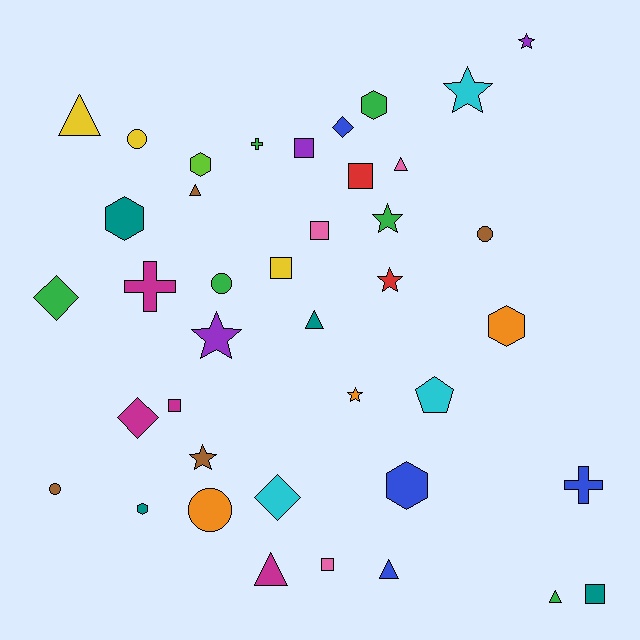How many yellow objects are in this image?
There are 3 yellow objects.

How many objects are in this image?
There are 40 objects.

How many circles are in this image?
There are 5 circles.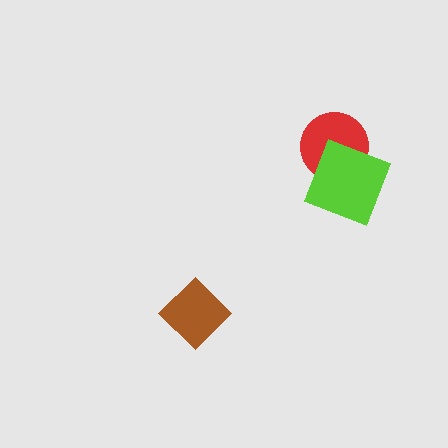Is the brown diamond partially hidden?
No, no other shape covers it.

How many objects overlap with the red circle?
1 object overlaps with the red circle.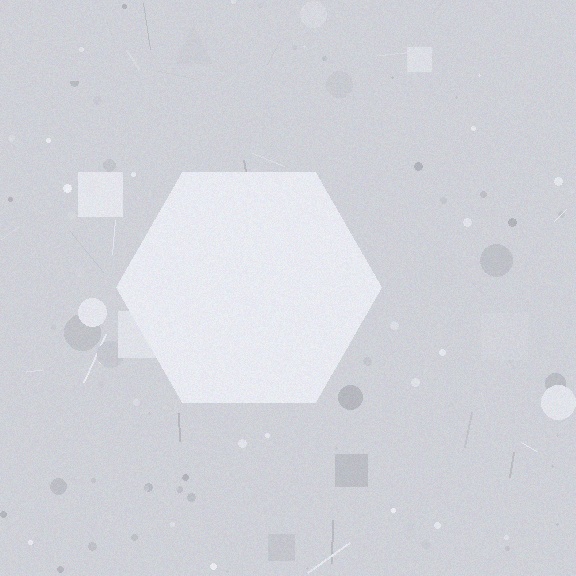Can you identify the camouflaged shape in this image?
The camouflaged shape is a hexagon.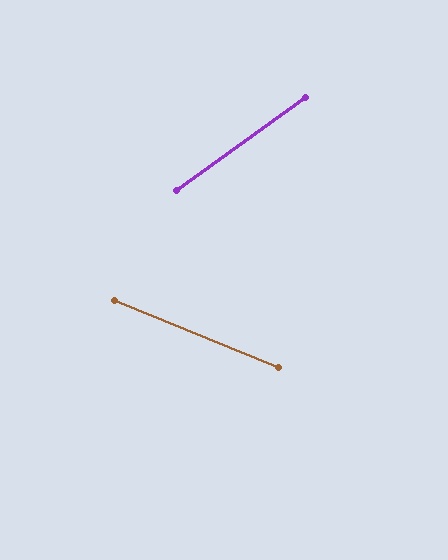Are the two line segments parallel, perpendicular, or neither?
Neither parallel nor perpendicular — they differ by about 58°.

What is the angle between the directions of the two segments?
Approximately 58 degrees.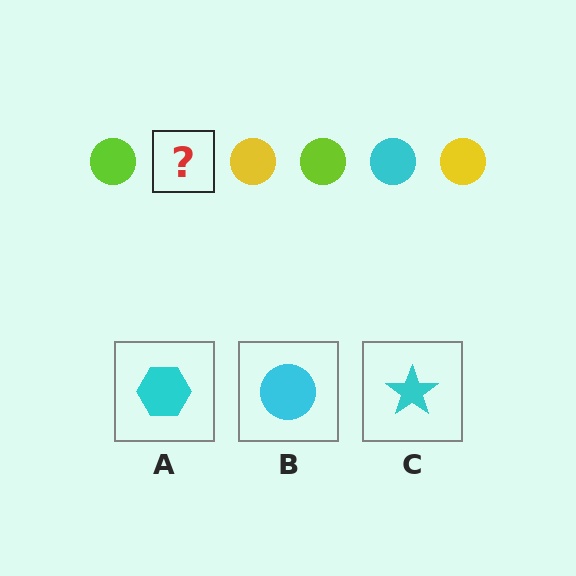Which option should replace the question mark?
Option B.